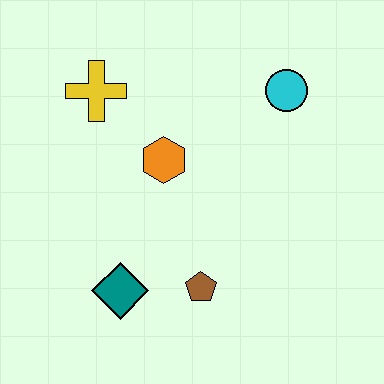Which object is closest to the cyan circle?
The orange hexagon is closest to the cyan circle.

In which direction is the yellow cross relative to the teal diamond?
The yellow cross is above the teal diamond.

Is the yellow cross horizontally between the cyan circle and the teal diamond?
No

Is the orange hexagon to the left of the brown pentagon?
Yes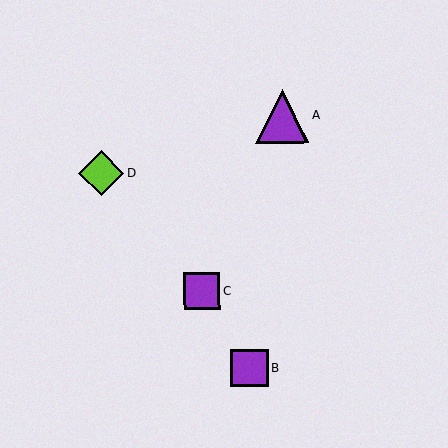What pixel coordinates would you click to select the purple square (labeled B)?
Click at (249, 368) to select the purple square B.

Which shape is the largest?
The purple triangle (labeled A) is the largest.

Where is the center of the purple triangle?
The center of the purple triangle is at (283, 116).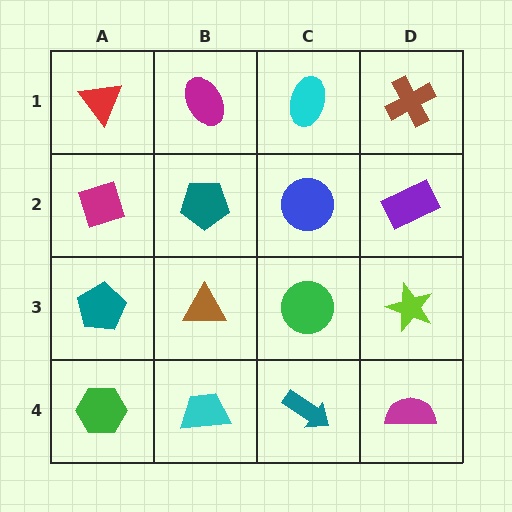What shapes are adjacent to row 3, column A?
A magenta diamond (row 2, column A), a green hexagon (row 4, column A), a brown triangle (row 3, column B).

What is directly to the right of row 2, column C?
A purple rectangle.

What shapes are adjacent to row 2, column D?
A brown cross (row 1, column D), a lime star (row 3, column D), a blue circle (row 2, column C).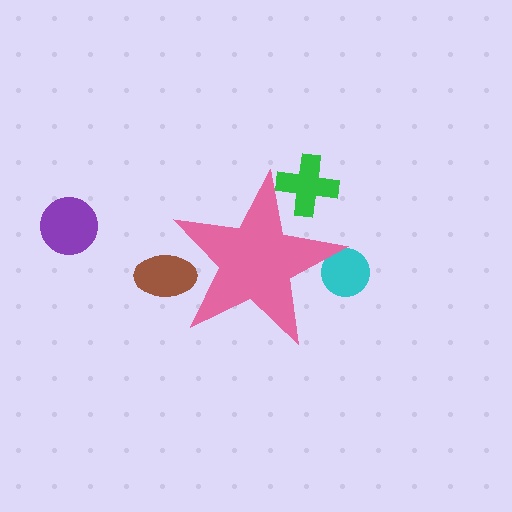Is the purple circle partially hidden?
No, the purple circle is fully visible.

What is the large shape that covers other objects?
A pink star.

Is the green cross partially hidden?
Yes, the green cross is partially hidden behind the pink star.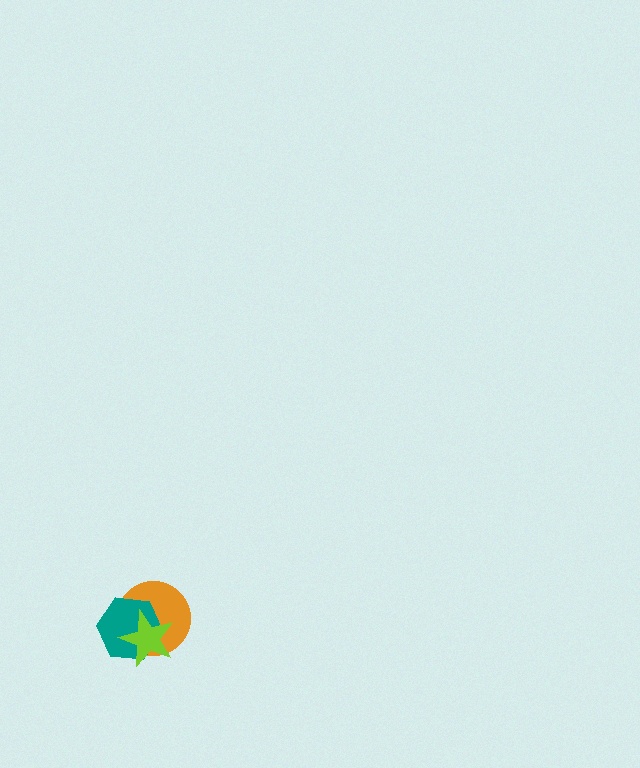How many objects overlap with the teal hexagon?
2 objects overlap with the teal hexagon.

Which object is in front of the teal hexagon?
The lime star is in front of the teal hexagon.